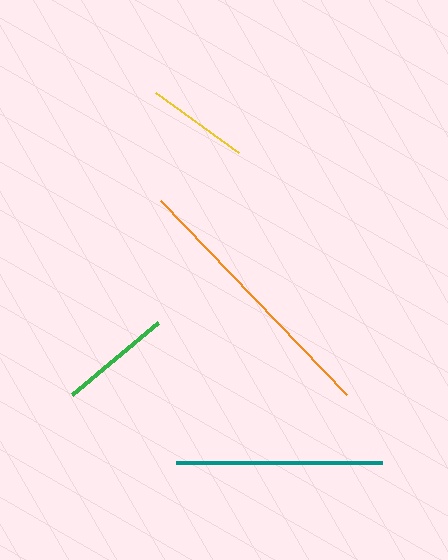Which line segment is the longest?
The orange line is the longest at approximately 268 pixels.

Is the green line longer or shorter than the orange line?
The orange line is longer than the green line.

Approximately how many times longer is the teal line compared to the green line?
The teal line is approximately 1.8 times the length of the green line.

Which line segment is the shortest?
The yellow line is the shortest at approximately 103 pixels.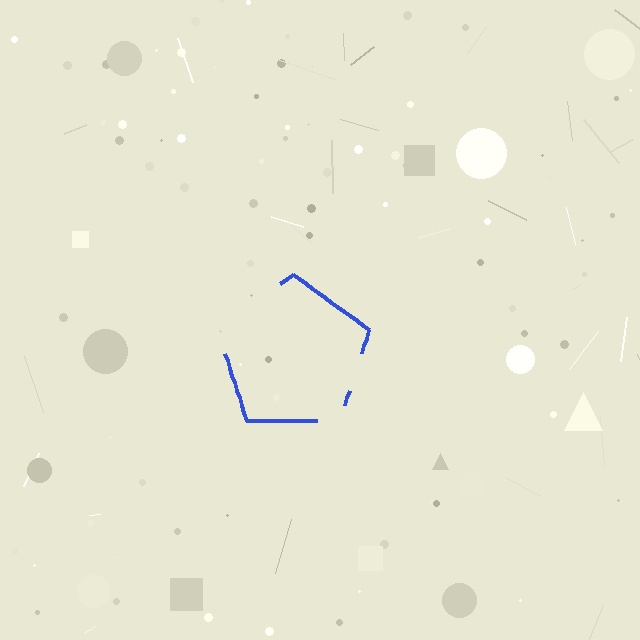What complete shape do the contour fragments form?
The contour fragments form a pentagon.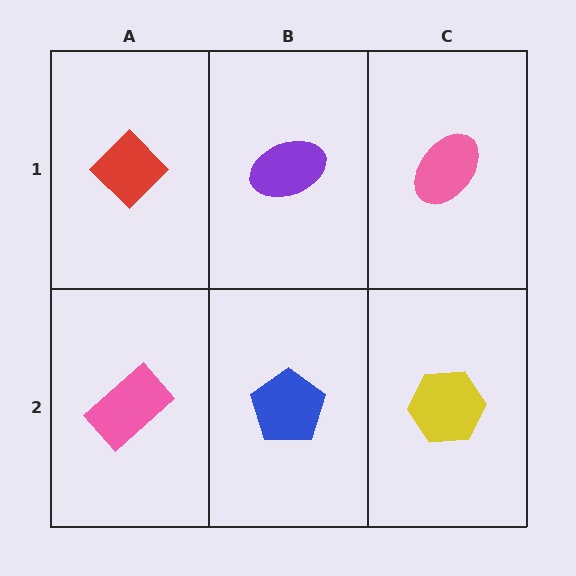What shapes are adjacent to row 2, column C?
A pink ellipse (row 1, column C), a blue pentagon (row 2, column B).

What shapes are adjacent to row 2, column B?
A purple ellipse (row 1, column B), a pink rectangle (row 2, column A), a yellow hexagon (row 2, column C).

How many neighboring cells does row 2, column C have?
2.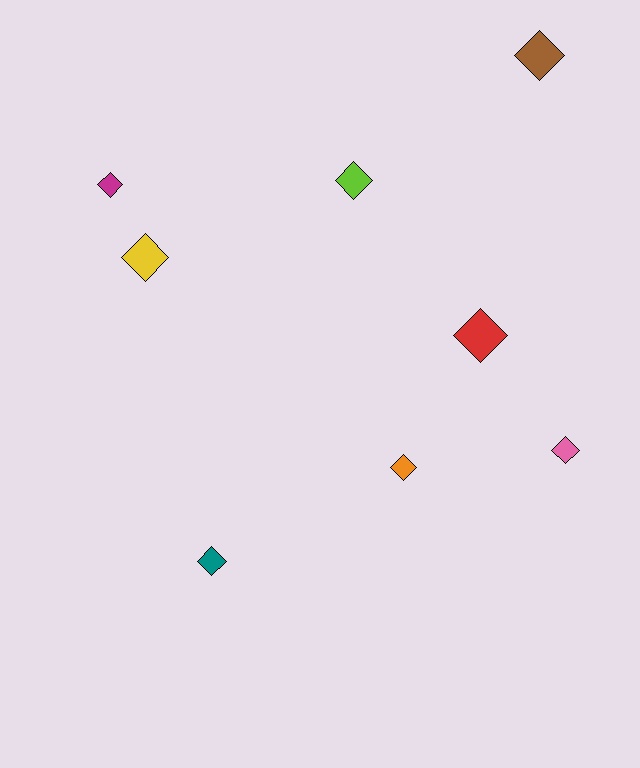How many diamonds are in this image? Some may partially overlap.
There are 8 diamonds.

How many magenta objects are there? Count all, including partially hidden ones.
There is 1 magenta object.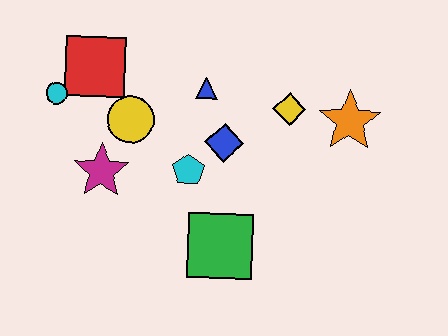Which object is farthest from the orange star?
The cyan circle is farthest from the orange star.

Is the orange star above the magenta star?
Yes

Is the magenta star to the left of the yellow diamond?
Yes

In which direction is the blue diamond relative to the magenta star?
The blue diamond is to the right of the magenta star.